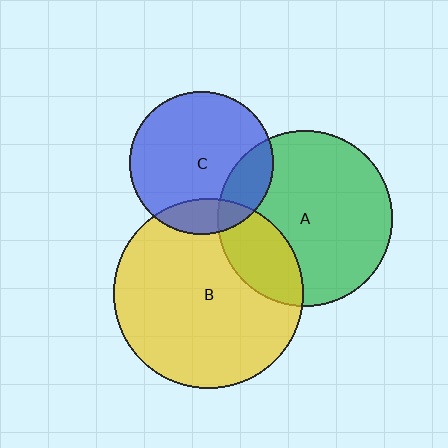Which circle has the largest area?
Circle B (yellow).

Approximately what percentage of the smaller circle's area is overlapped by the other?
Approximately 15%.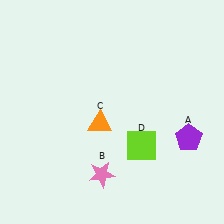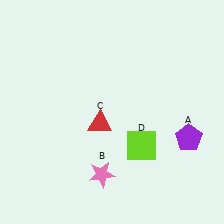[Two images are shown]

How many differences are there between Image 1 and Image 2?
There is 1 difference between the two images.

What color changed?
The triangle (C) changed from orange in Image 1 to red in Image 2.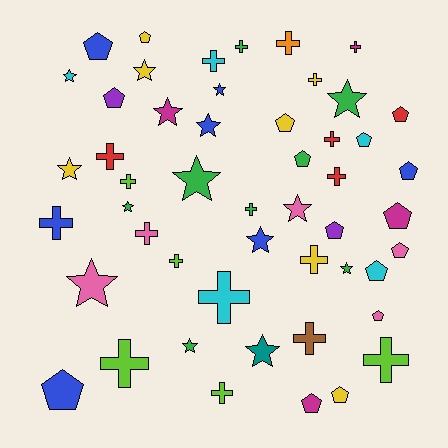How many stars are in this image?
There are 15 stars.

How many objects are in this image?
There are 50 objects.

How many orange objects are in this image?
There is 1 orange object.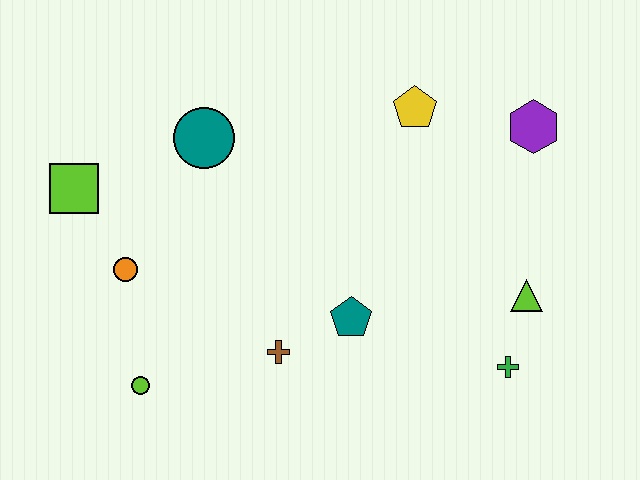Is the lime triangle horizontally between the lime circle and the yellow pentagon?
No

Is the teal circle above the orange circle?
Yes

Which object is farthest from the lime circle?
The purple hexagon is farthest from the lime circle.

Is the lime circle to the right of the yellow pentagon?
No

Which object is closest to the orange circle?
The lime square is closest to the orange circle.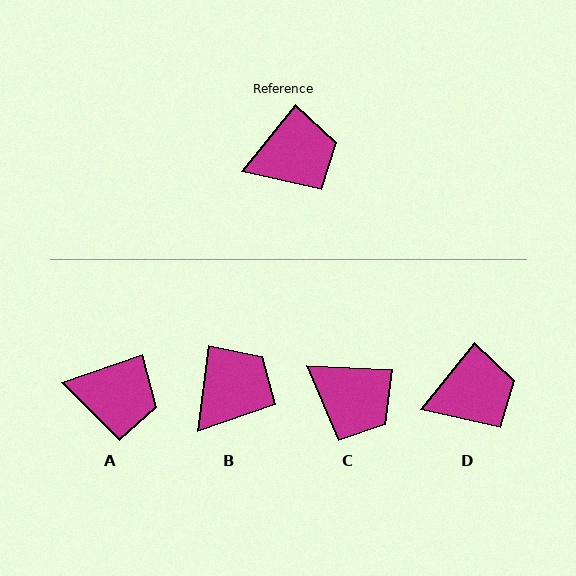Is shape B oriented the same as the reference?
No, it is off by about 32 degrees.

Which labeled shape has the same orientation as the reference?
D.